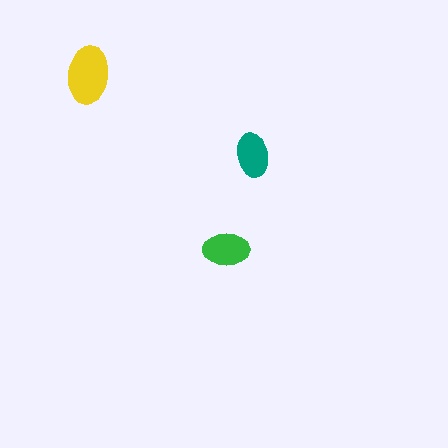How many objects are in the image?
There are 3 objects in the image.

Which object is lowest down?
The green ellipse is bottommost.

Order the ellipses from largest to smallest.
the yellow one, the green one, the teal one.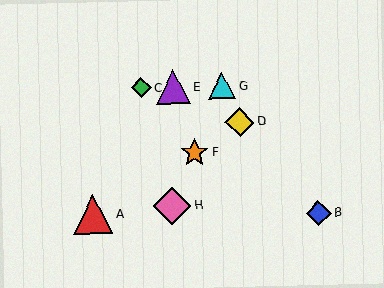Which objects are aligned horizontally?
Objects C, E, G are aligned horizontally.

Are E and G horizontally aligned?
Yes, both are at y≈87.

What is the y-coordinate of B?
Object B is at y≈213.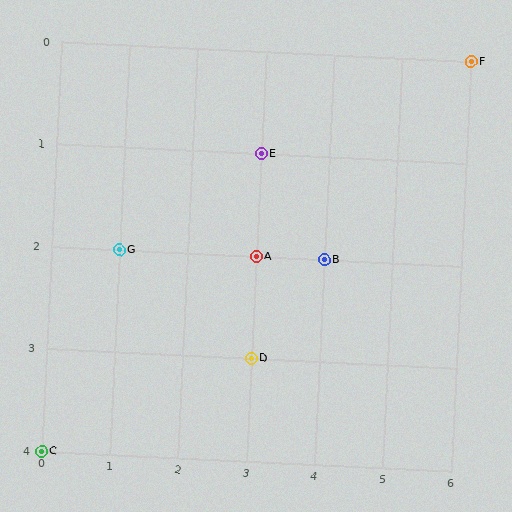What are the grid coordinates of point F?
Point F is at grid coordinates (6, 0).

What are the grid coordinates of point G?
Point G is at grid coordinates (1, 2).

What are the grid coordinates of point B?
Point B is at grid coordinates (4, 2).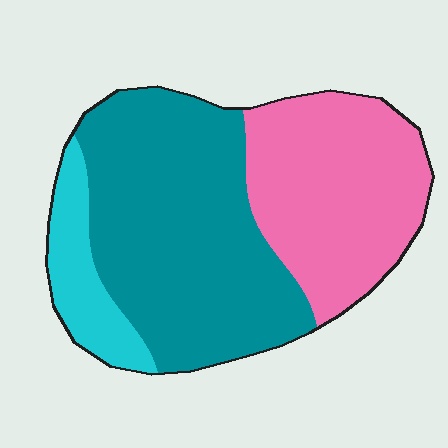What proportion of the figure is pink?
Pink takes up about three eighths (3/8) of the figure.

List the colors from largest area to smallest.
From largest to smallest: teal, pink, cyan.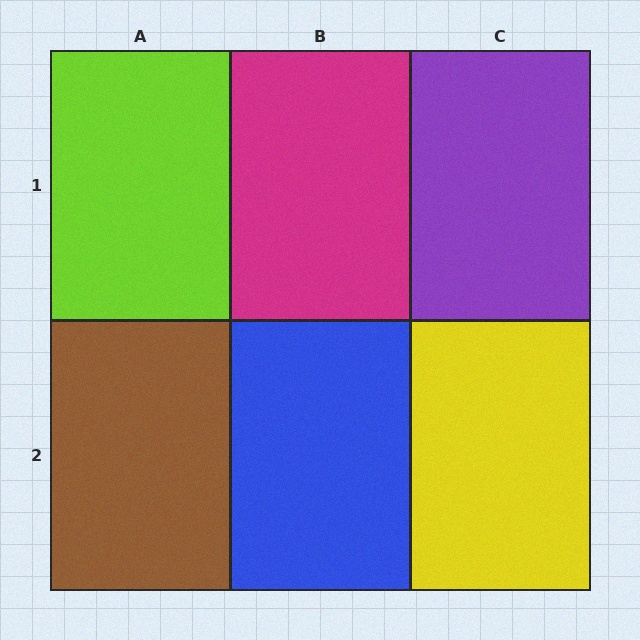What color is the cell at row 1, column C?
Purple.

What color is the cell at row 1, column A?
Lime.